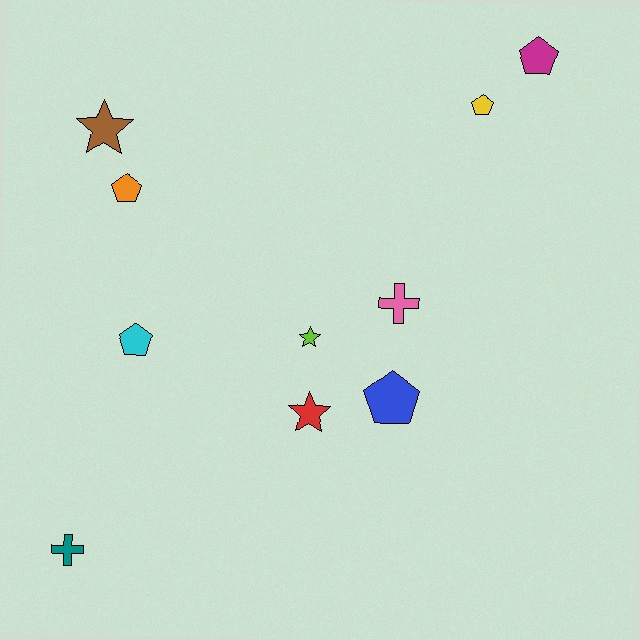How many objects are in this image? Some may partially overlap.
There are 10 objects.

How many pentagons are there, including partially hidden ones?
There are 5 pentagons.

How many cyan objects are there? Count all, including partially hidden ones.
There is 1 cyan object.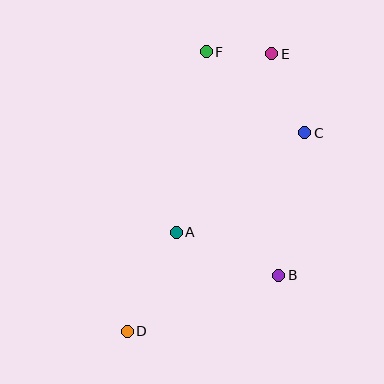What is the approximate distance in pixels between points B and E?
The distance between B and E is approximately 222 pixels.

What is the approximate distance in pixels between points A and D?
The distance between A and D is approximately 111 pixels.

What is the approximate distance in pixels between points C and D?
The distance between C and D is approximately 266 pixels.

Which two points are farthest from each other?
Points D and E are farthest from each other.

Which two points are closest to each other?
Points E and F are closest to each other.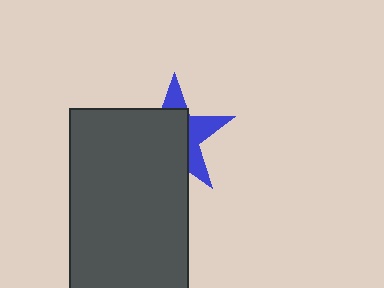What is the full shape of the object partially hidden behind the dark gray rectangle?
The partially hidden object is a blue star.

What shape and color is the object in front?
The object in front is a dark gray rectangle.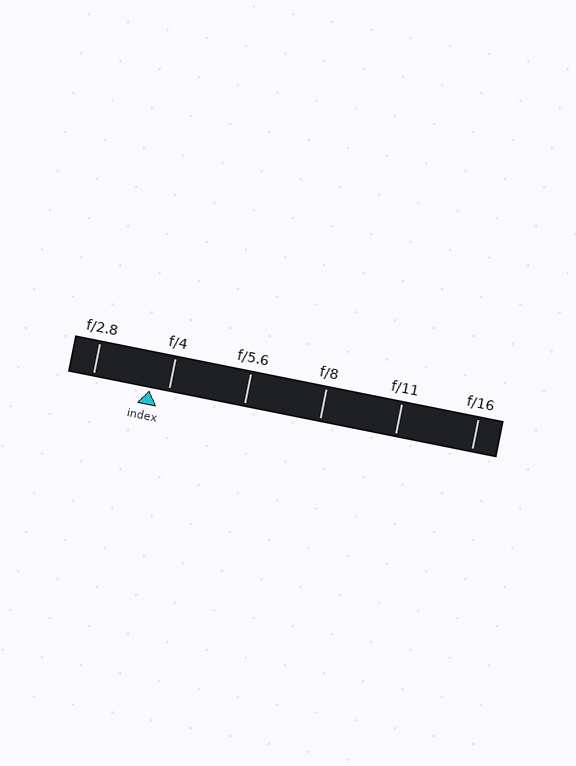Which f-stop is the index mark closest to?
The index mark is closest to f/4.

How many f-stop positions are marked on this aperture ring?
There are 6 f-stop positions marked.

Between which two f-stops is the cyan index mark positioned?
The index mark is between f/2.8 and f/4.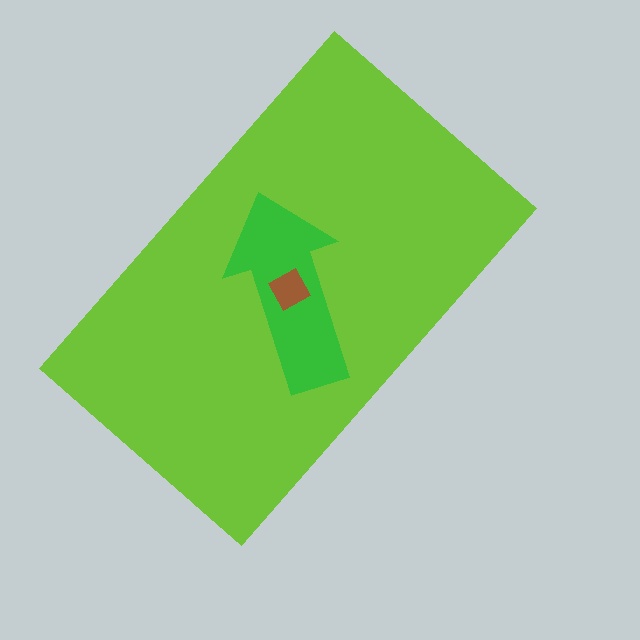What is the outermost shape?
The lime rectangle.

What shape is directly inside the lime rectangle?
The green arrow.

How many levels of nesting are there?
3.